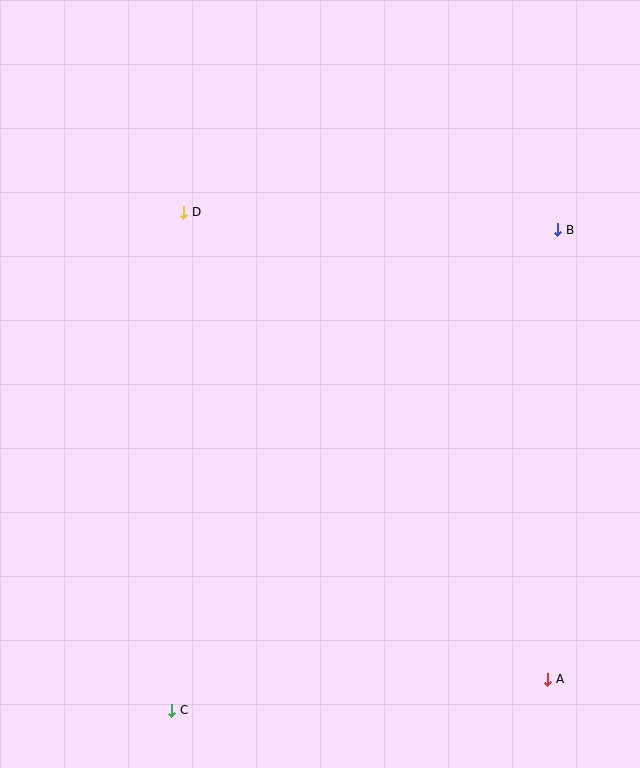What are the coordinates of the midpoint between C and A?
The midpoint between C and A is at (360, 695).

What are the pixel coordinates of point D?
Point D is at (184, 212).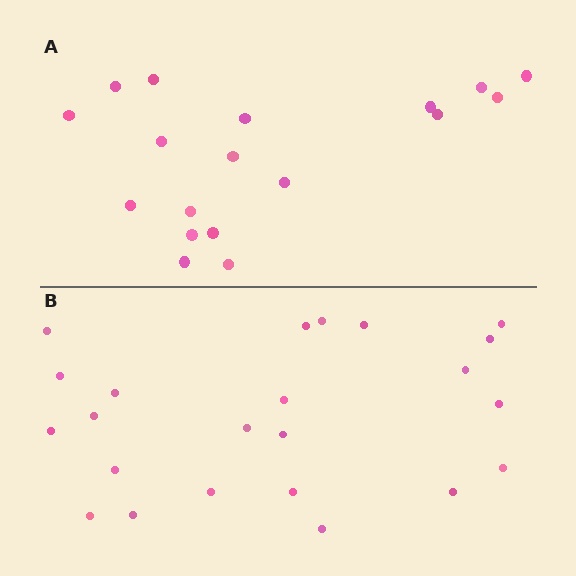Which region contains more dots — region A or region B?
Region B (the bottom region) has more dots.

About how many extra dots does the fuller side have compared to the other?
Region B has about 5 more dots than region A.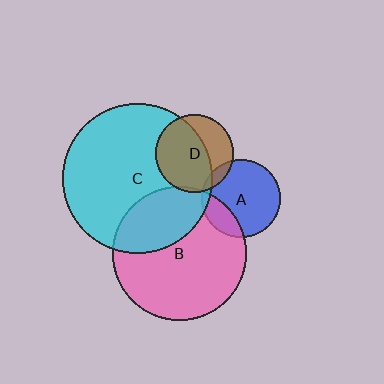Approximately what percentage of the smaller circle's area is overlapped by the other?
Approximately 20%.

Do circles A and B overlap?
Yes.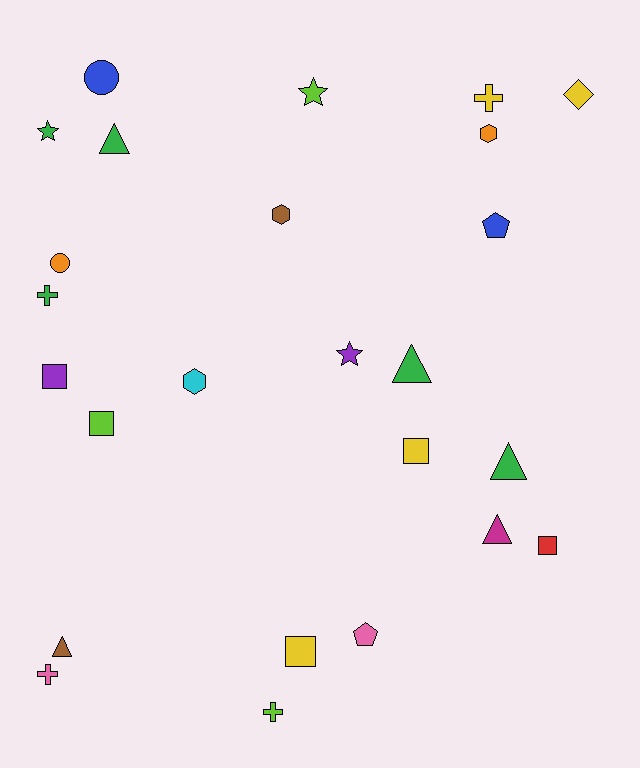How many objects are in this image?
There are 25 objects.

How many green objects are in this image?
There are 5 green objects.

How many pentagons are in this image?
There are 2 pentagons.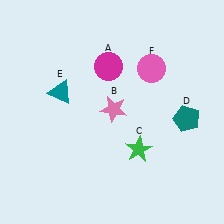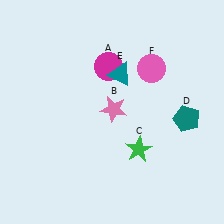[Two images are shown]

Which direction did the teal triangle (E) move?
The teal triangle (E) moved right.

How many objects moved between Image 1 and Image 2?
1 object moved between the two images.